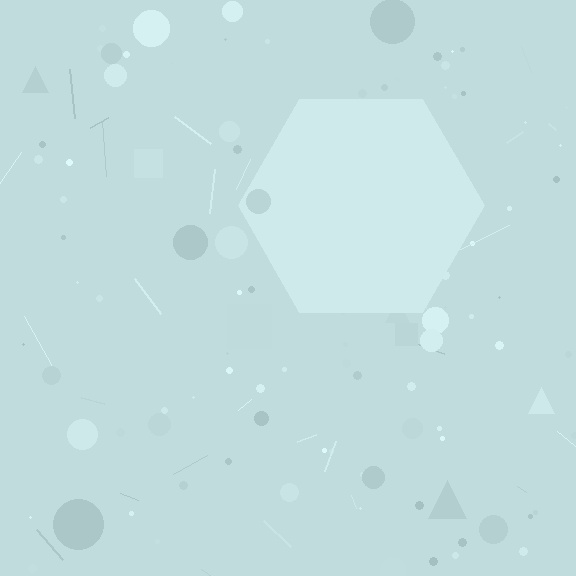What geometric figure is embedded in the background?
A hexagon is embedded in the background.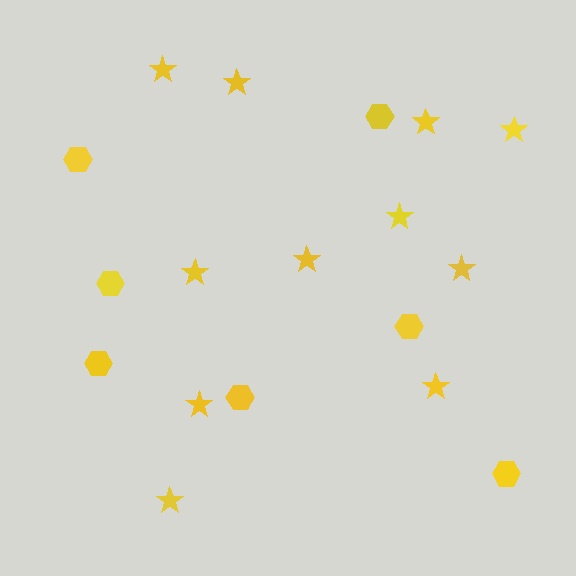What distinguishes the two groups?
There are 2 groups: one group of stars (11) and one group of hexagons (7).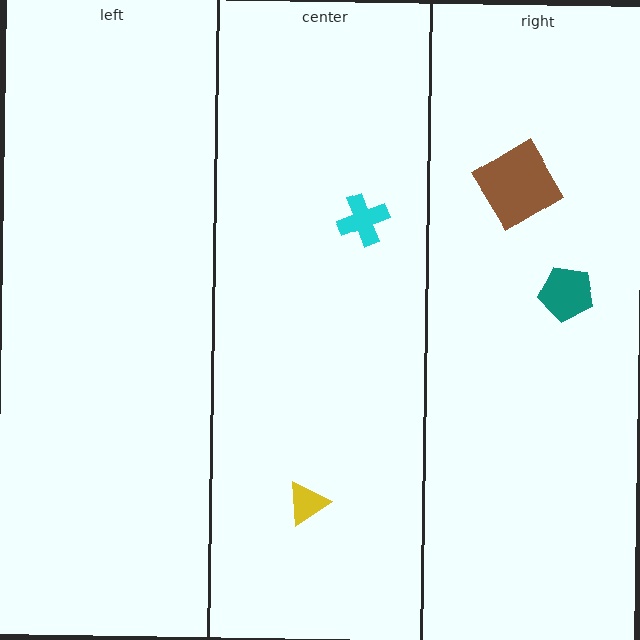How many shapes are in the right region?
2.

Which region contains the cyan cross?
The center region.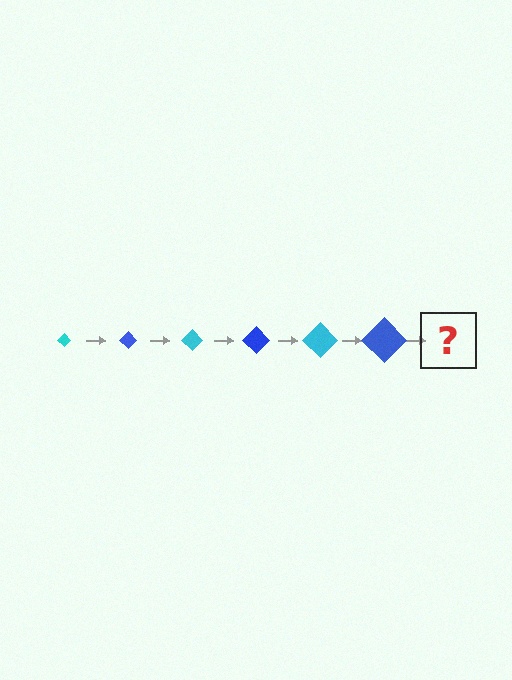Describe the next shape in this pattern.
It should be a cyan diamond, larger than the previous one.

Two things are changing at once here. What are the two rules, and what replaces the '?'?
The two rules are that the diamond grows larger each step and the color cycles through cyan and blue. The '?' should be a cyan diamond, larger than the previous one.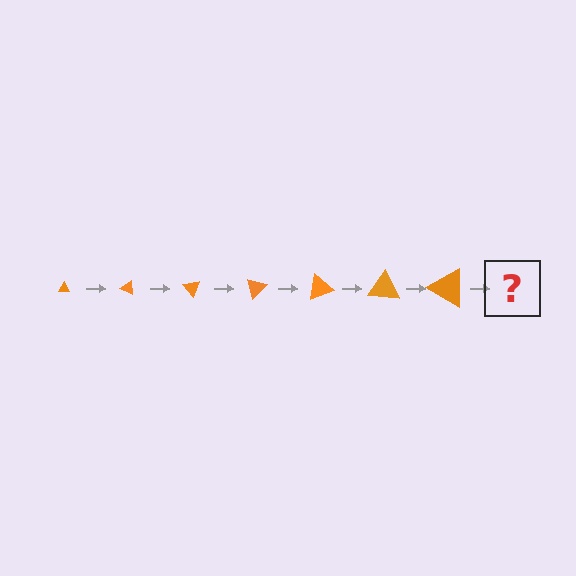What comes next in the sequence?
The next element should be a triangle, larger than the previous one and rotated 175 degrees from the start.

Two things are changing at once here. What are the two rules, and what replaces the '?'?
The two rules are that the triangle grows larger each step and it rotates 25 degrees each step. The '?' should be a triangle, larger than the previous one and rotated 175 degrees from the start.